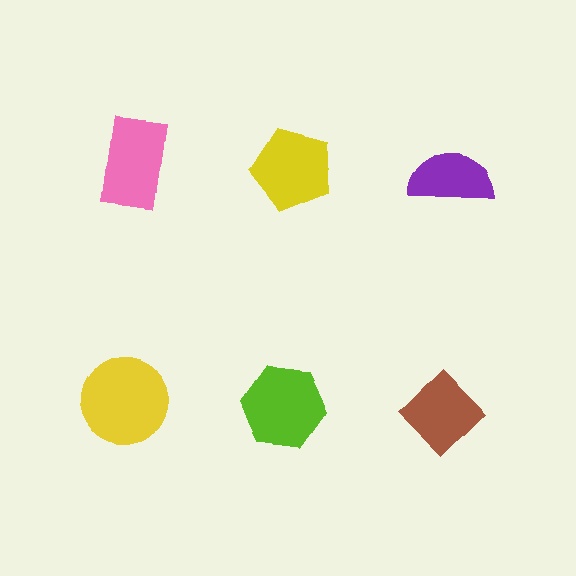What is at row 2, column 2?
A lime hexagon.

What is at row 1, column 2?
A yellow pentagon.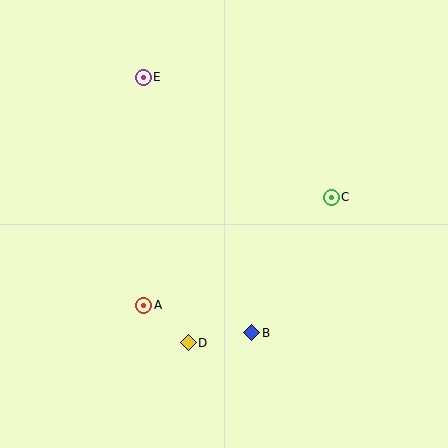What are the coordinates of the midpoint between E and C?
The midpoint between E and C is at (237, 137).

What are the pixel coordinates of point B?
Point B is at (252, 333).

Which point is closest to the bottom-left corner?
Point A is closest to the bottom-left corner.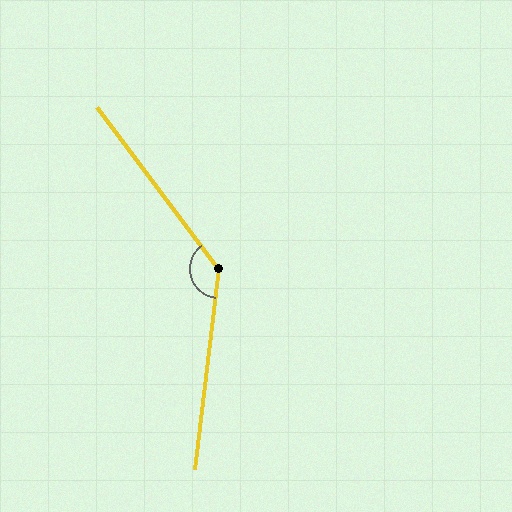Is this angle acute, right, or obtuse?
It is obtuse.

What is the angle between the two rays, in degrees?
Approximately 136 degrees.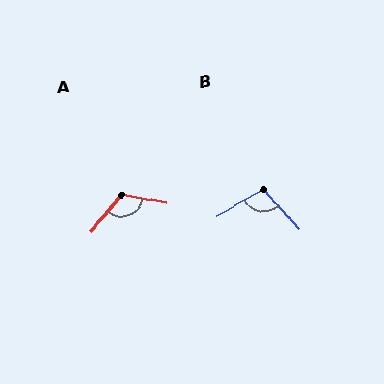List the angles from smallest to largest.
B (102°), A (120°).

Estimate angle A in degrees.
Approximately 120 degrees.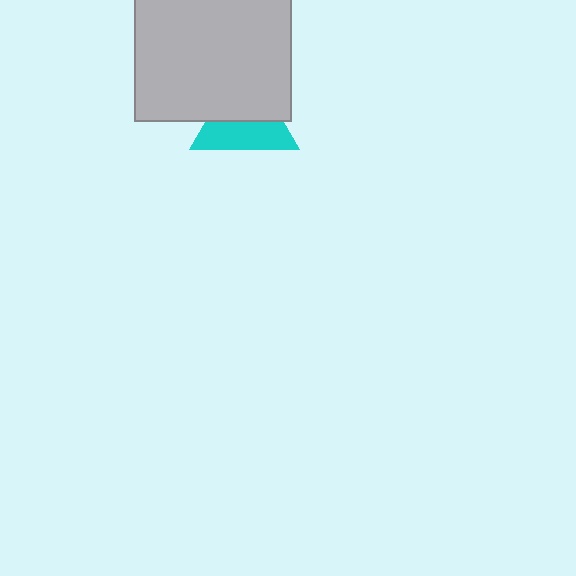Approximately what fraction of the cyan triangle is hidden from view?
Roughly 50% of the cyan triangle is hidden behind the light gray rectangle.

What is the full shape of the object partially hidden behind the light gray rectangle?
The partially hidden object is a cyan triangle.